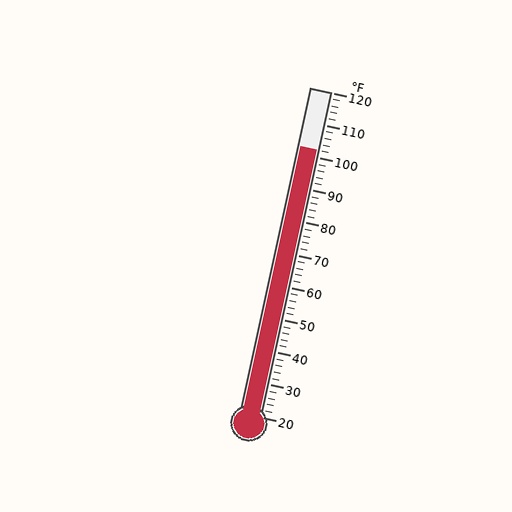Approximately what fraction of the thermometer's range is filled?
The thermometer is filled to approximately 80% of its range.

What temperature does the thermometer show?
The thermometer shows approximately 102°F.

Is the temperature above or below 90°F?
The temperature is above 90°F.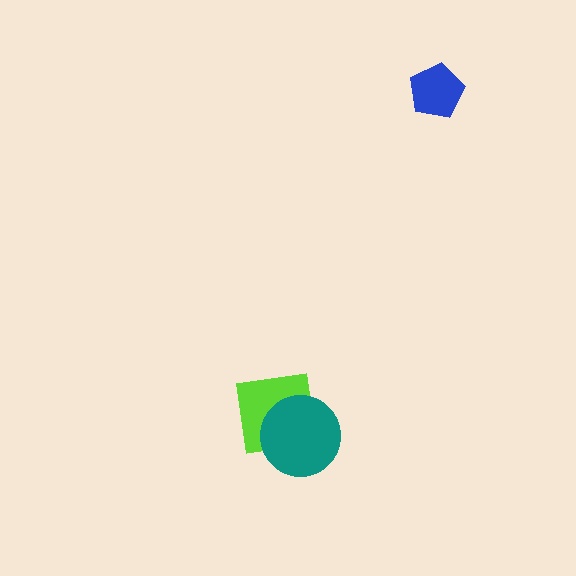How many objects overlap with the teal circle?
1 object overlaps with the teal circle.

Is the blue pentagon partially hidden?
No, no other shape covers it.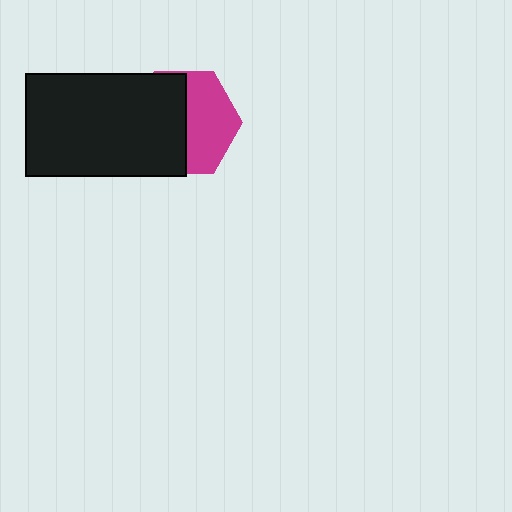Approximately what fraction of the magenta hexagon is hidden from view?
Roughly 53% of the magenta hexagon is hidden behind the black rectangle.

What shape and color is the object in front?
The object in front is a black rectangle.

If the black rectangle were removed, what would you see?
You would see the complete magenta hexagon.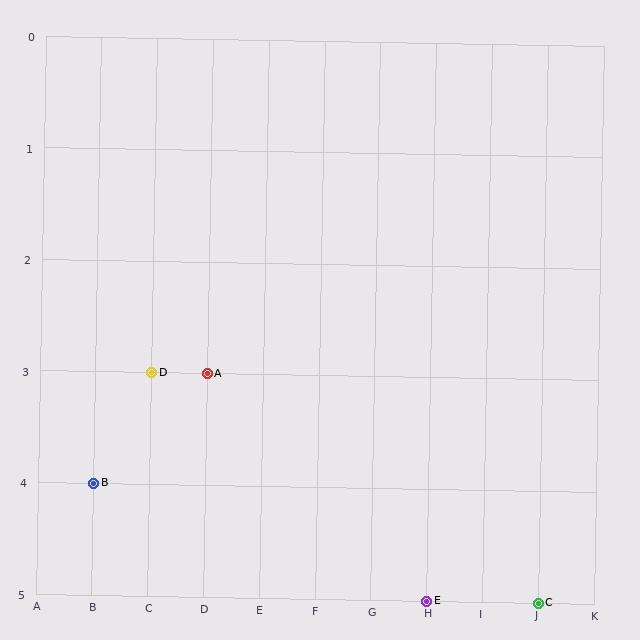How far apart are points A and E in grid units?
Points A and E are 4 columns and 2 rows apart (about 4.5 grid units diagonally).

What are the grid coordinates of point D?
Point D is at grid coordinates (C, 3).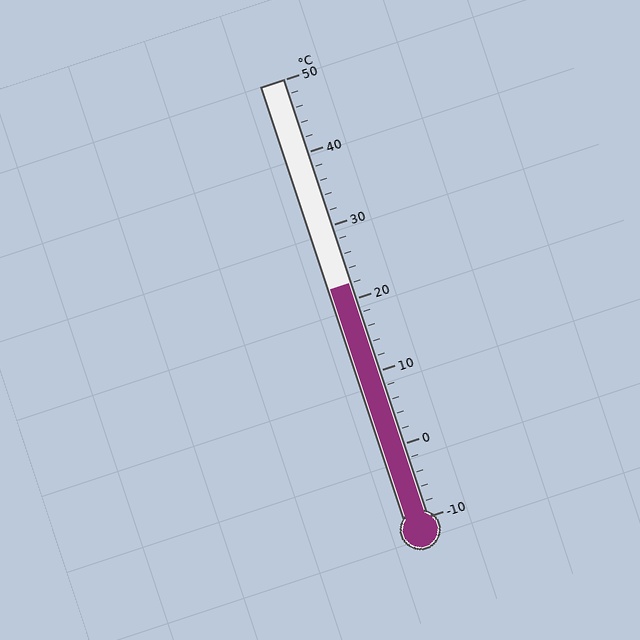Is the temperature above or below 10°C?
The temperature is above 10°C.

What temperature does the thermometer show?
The thermometer shows approximately 22°C.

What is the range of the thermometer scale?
The thermometer scale ranges from -10°C to 50°C.